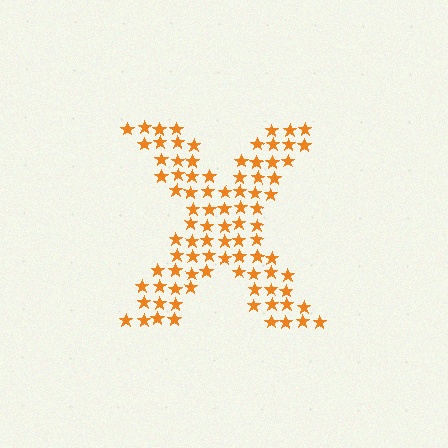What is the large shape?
The large shape is the letter X.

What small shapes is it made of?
It is made of small stars.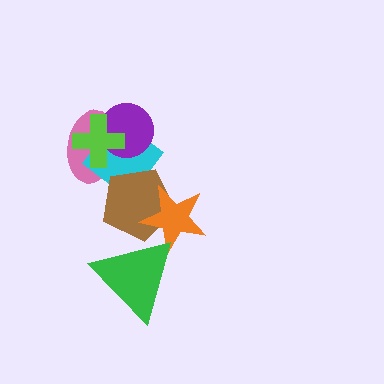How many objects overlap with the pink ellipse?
3 objects overlap with the pink ellipse.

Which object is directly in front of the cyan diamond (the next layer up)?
The purple circle is directly in front of the cyan diamond.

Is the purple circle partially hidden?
Yes, it is partially covered by another shape.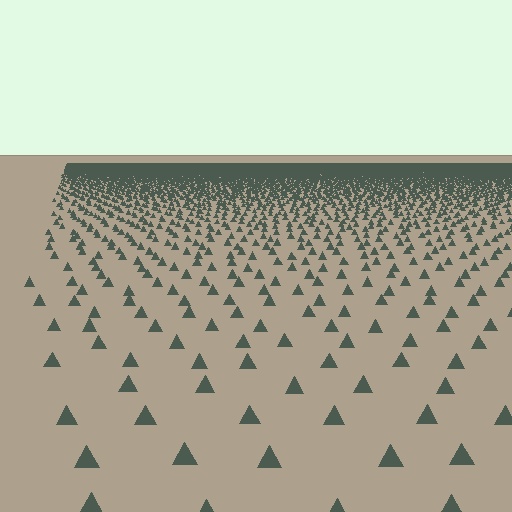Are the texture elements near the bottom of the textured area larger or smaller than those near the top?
Larger. Near the bottom, elements are closer to the viewer and appear at a bigger on-screen size.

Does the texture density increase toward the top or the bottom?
Density increases toward the top.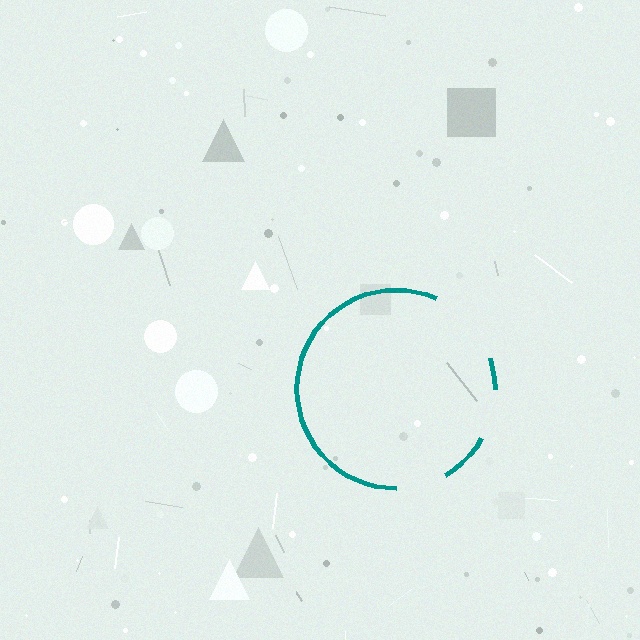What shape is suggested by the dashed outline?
The dashed outline suggests a circle.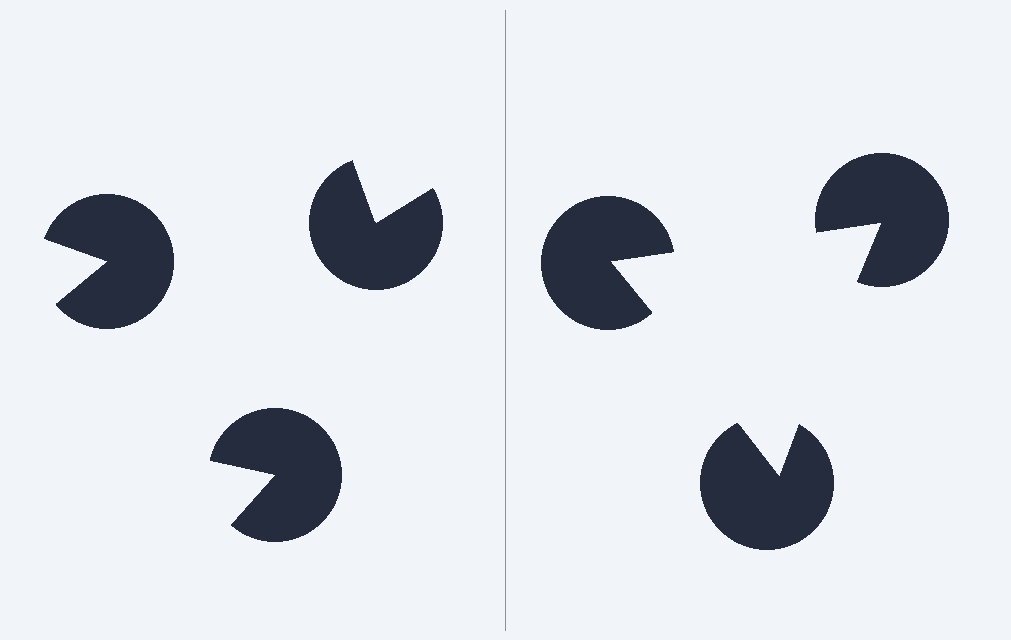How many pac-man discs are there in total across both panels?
6 — 3 on each side.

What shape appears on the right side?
An illusory triangle.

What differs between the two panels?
The pac-man discs are positioned identically on both sides; only the wedge orientations differ. On the right they align to a triangle; on the left they are misaligned.